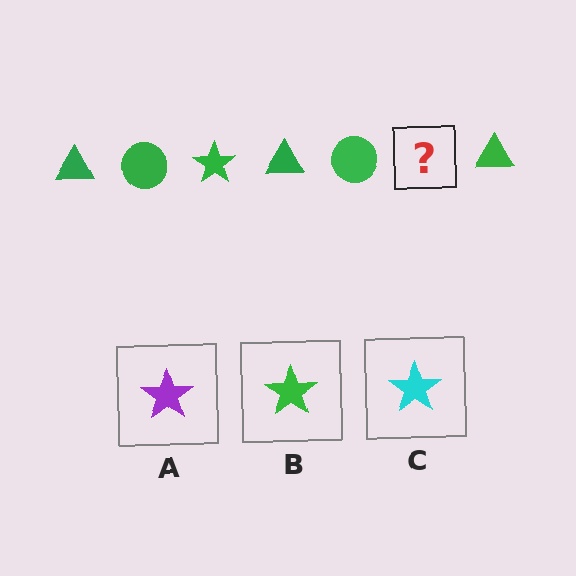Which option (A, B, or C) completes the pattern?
B.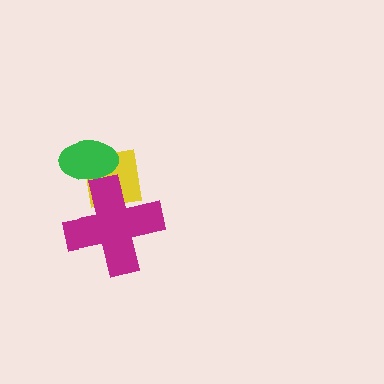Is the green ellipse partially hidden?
Yes, it is partially covered by another shape.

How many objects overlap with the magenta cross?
2 objects overlap with the magenta cross.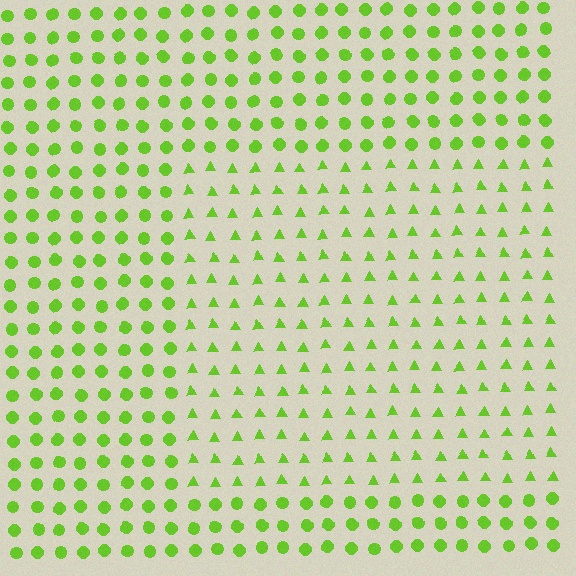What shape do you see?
I see a rectangle.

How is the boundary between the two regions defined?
The boundary is defined by a change in element shape: triangles inside vs. circles outside. All elements share the same color and spacing.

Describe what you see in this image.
The image is filled with small lime elements arranged in a uniform grid. A rectangle-shaped region contains triangles, while the surrounding area contains circles. The boundary is defined purely by the change in element shape.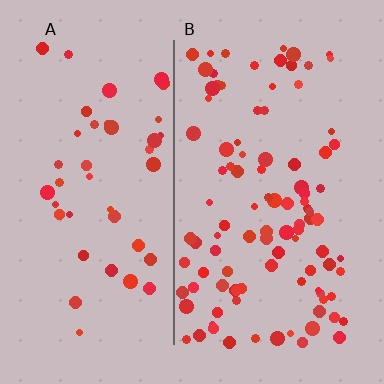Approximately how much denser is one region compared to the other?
Approximately 2.3× — region B over region A.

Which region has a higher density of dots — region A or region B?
B (the right).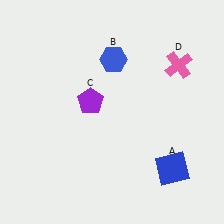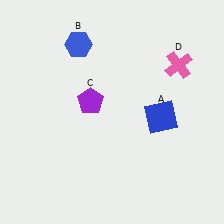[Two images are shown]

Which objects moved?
The objects that moved are: the blue square (A), the blue hexagon (B).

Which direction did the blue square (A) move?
The blue square (A) moved up.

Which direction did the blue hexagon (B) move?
The blue hexagon (B) moved left.